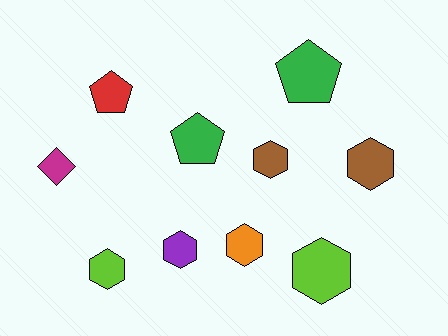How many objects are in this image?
There are 10 objects.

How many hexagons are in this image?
There are 6 hexagons.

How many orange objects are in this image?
There is 1 orange object.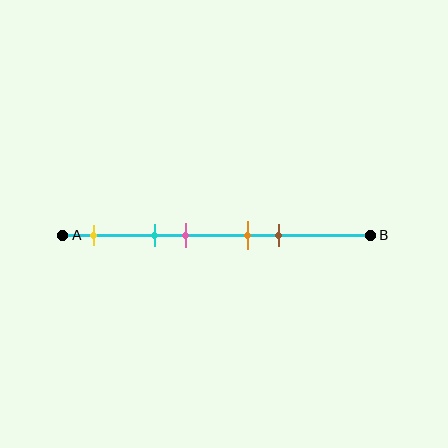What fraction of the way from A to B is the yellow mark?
The yellow mark is approximately 10% (0.1) of the way from A to B.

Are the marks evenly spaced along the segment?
No, the marks are not evenly spaced.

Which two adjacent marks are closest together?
The orange and brown marks are the closest adjacent pair.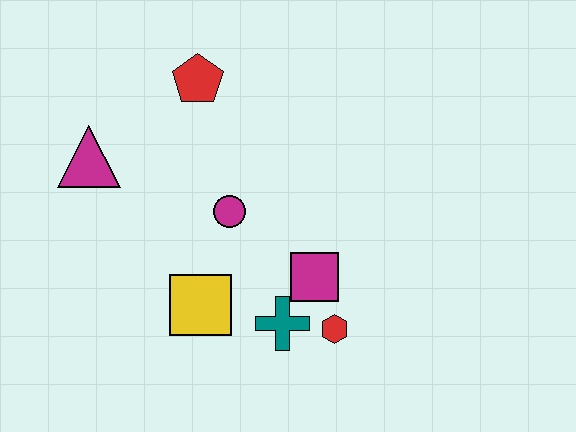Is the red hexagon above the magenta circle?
No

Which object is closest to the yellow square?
The teal cross is closest to the yellow square.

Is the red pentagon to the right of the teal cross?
No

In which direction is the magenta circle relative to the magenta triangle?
The magenta circle is to the right of the magenta triangle.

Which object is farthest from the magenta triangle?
The red hexagon is farthest from the magenta triangle.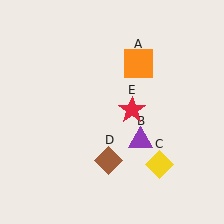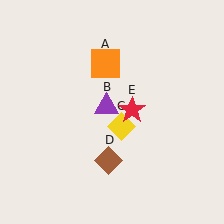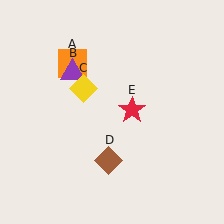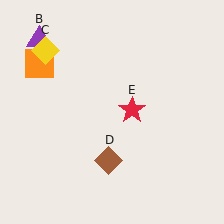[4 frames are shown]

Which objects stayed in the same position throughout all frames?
Brown diamond (object D) and red star (object E) remained stationary.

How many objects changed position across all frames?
3 objects changed position: orange square (object A), purple triangle (object B), yellow diamond (object C).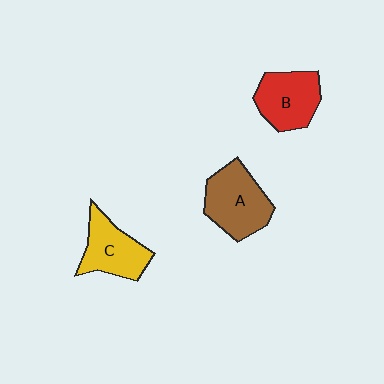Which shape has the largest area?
Shape A (brown).